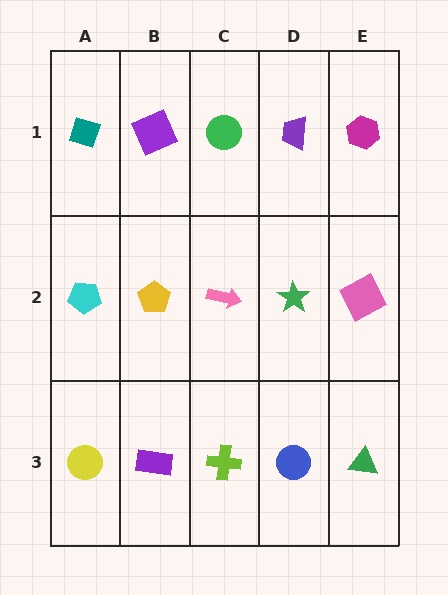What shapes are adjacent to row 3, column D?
A green star (row 2, column D), a lime cross (row 3, column C), a green triangle (row 3, column E).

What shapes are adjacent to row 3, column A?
A cyan pentagon (row 2, column A), a purple rectangle (row 3, column B).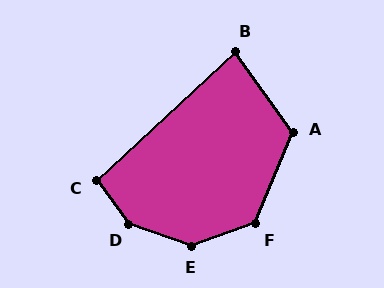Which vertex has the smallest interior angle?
B, at approximately 83 degrees.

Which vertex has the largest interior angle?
D, at approximately 146 degrees.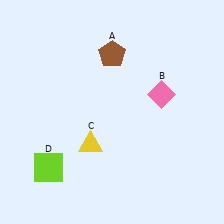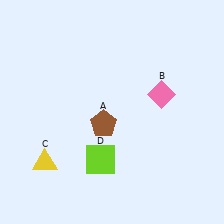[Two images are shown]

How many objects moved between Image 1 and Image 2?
3 objects moved between the two images.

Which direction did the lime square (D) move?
The lime square (D) moved right.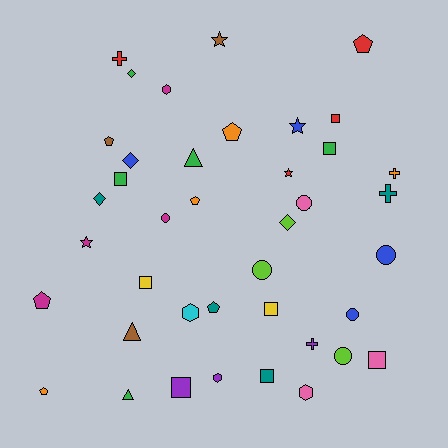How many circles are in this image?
There are 6 circles.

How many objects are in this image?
There are 40 objects.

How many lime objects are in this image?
There are 3 lime objects.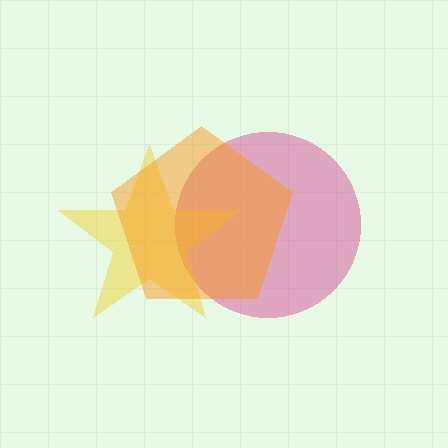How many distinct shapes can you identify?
There are 3 distinct shapes: a magenta circle, a yellow star, an orange pentagon.